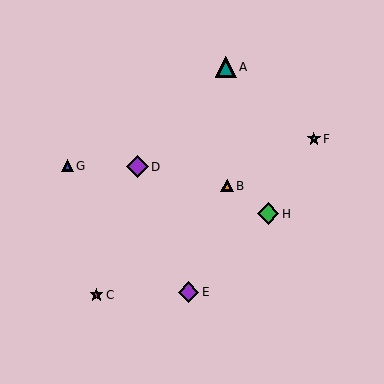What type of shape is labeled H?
Shape H is a green diamond.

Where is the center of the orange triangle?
The center of the orange triangle is at (227, 186).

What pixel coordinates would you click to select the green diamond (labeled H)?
Click at (268, 214) to select the green diamond H.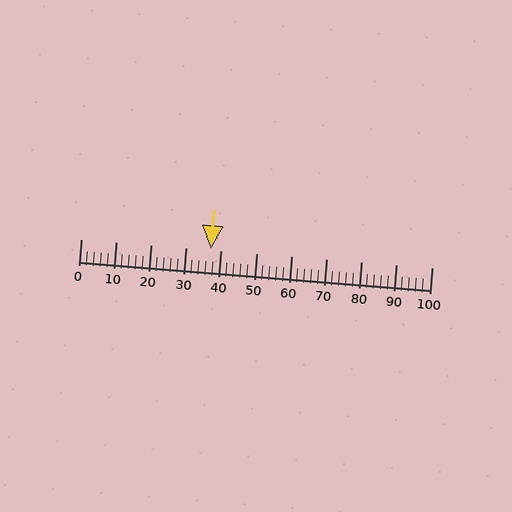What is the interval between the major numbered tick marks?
The major tick marks are spaced 10 units apart.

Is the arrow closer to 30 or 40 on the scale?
The arrow is closer to 40.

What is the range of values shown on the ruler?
The ruler shows values from 0 to 100.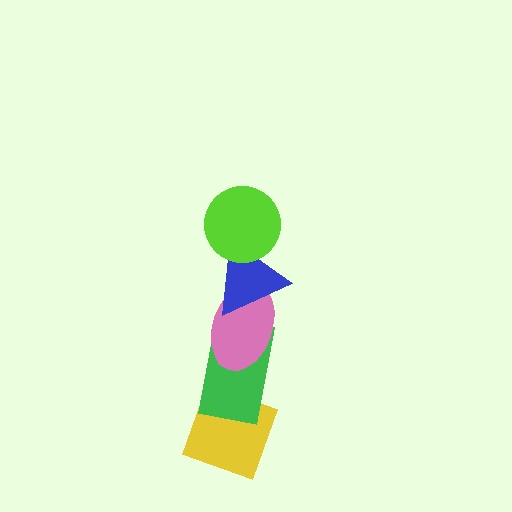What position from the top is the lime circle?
The lime circle is 1st from the top.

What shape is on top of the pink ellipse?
The blue triangle is on top of the pink ellipse.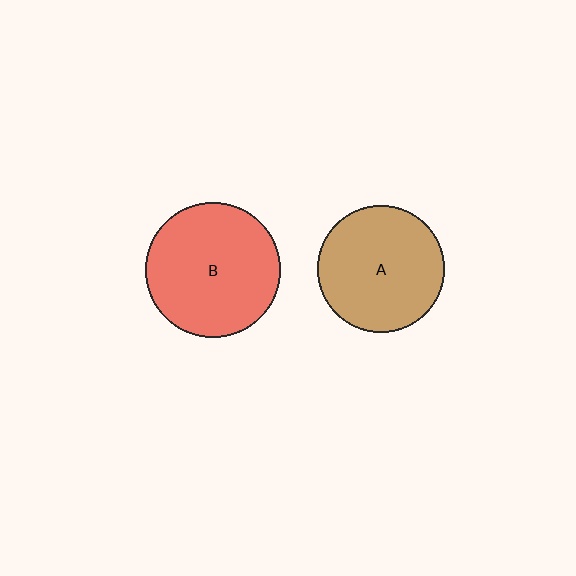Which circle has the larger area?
Circle B (red).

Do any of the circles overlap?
No, none of the circles overlap.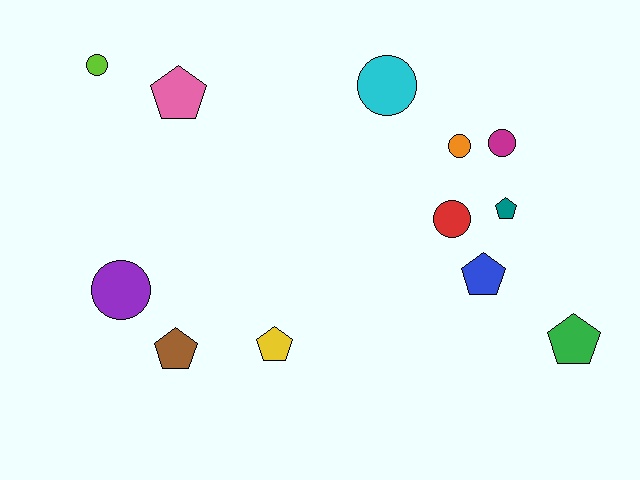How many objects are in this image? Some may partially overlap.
There are 12 objects.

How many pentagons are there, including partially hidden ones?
There are 6 pentagons.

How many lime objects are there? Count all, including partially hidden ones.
There is 1 lime object.